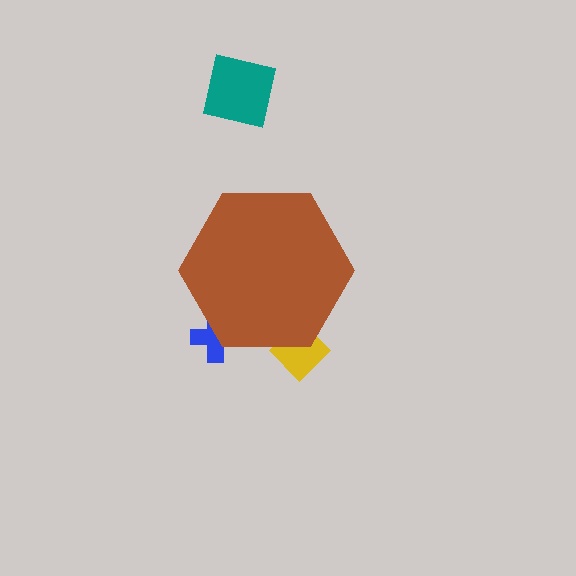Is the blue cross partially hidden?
Yes, the blue cross is partially hidden behind the brown hexagon.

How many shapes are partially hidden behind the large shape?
2 shapes are partially hidden.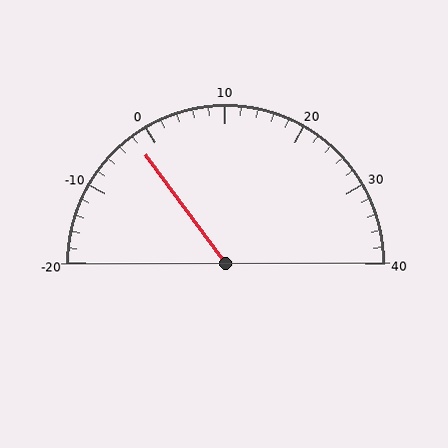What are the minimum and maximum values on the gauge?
The gauge ranges from -20 to 40.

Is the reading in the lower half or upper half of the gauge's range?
The reading is in the lower half of the range (-20 to 40).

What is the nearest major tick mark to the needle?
The nearest major tick mark is 0.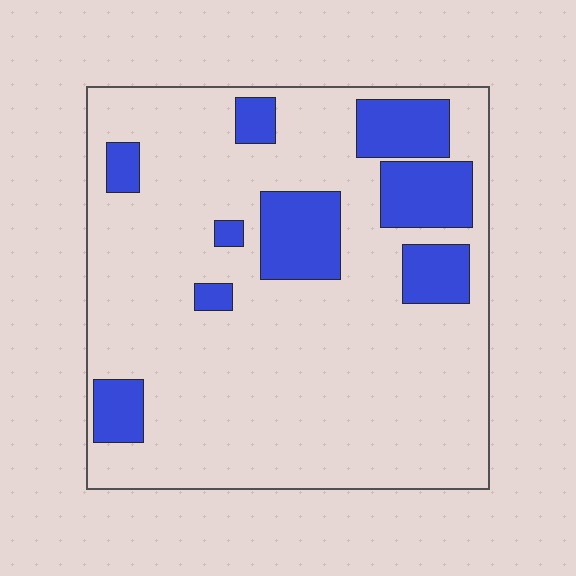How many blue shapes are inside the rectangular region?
9.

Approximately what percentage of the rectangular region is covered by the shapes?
Approximately 20%.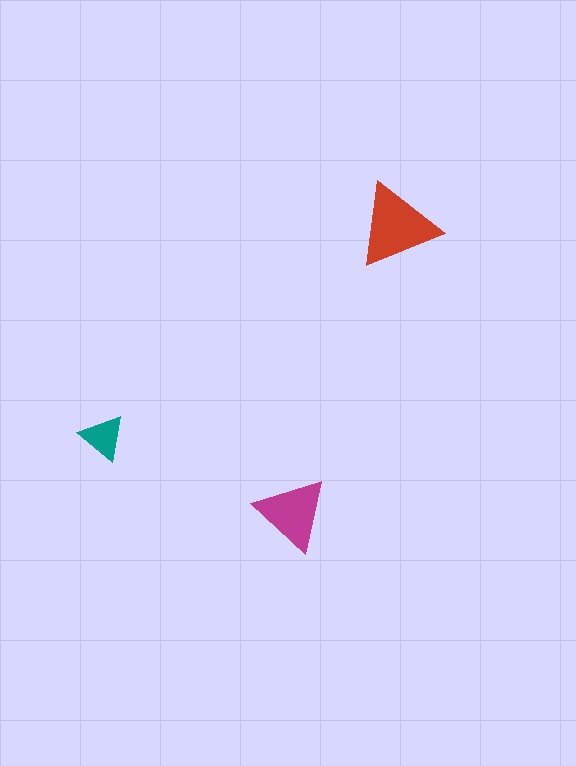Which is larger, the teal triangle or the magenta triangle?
The magenta one.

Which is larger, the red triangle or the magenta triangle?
The red one.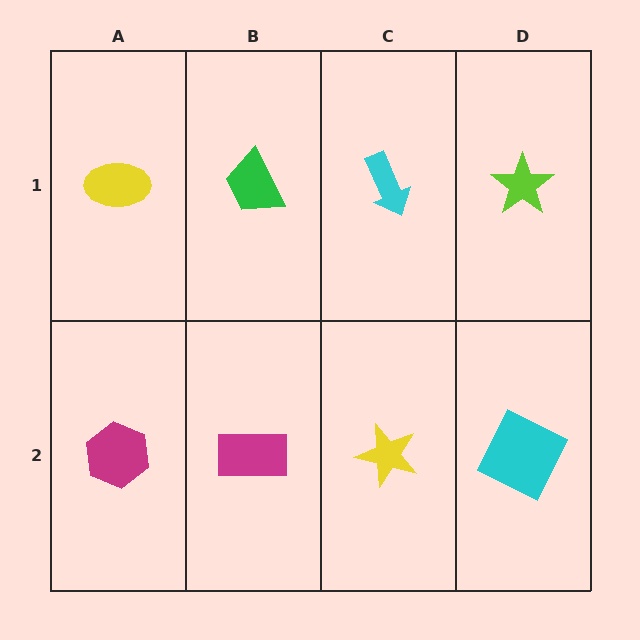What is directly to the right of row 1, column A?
A green trapezoid.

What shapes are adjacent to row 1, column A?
A magenta hexagon (row 2, column A), a green trapezoid (row 1, column B).